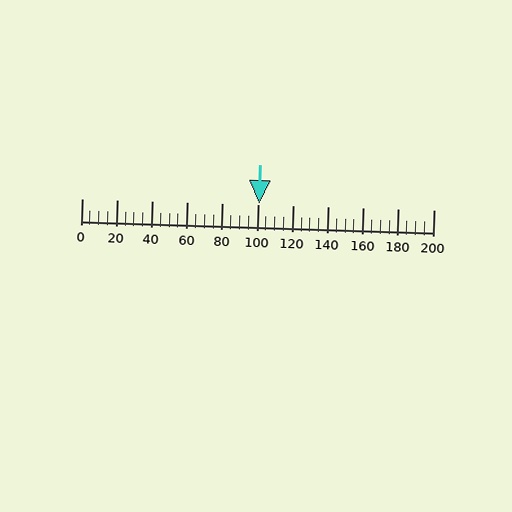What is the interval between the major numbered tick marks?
The major tick marks are spaced 20 units apart.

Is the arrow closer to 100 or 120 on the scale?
The arrow is closer to 100.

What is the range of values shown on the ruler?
The ruler shows values from 0 to 200.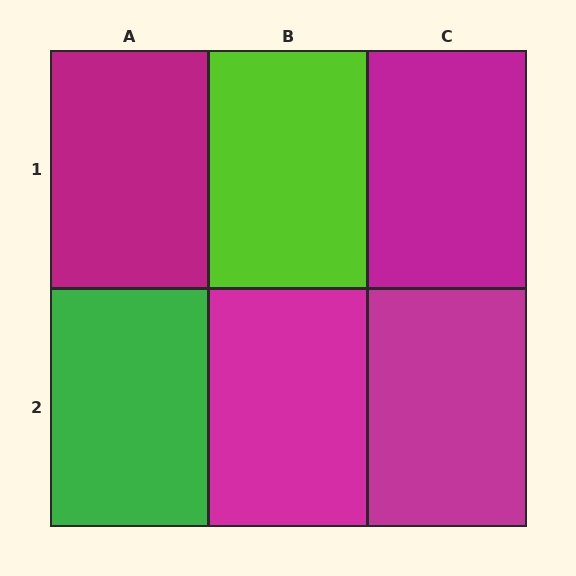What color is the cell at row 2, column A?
Green.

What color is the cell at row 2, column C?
Magenta.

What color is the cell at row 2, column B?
Magenta.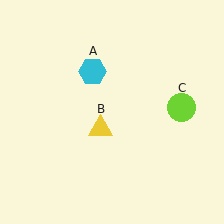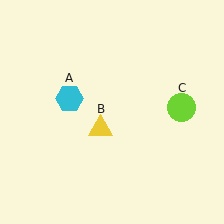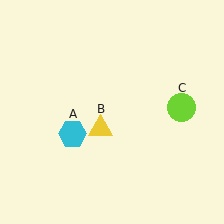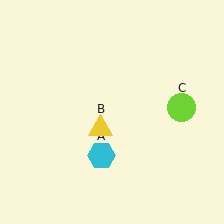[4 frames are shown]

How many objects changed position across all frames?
1 object changed position: cyan hexagon (object A).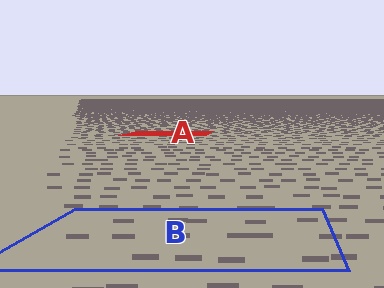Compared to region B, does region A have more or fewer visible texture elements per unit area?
Region A has more texture elements per unit area — they are packed more densely because it is farther away.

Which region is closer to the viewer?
Region B is closer. The texture elements there are larger and more spread out.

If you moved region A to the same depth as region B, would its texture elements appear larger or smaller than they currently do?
They would appear larger. At a closer depth, the same texture elements are projected at a bigger on-screen size.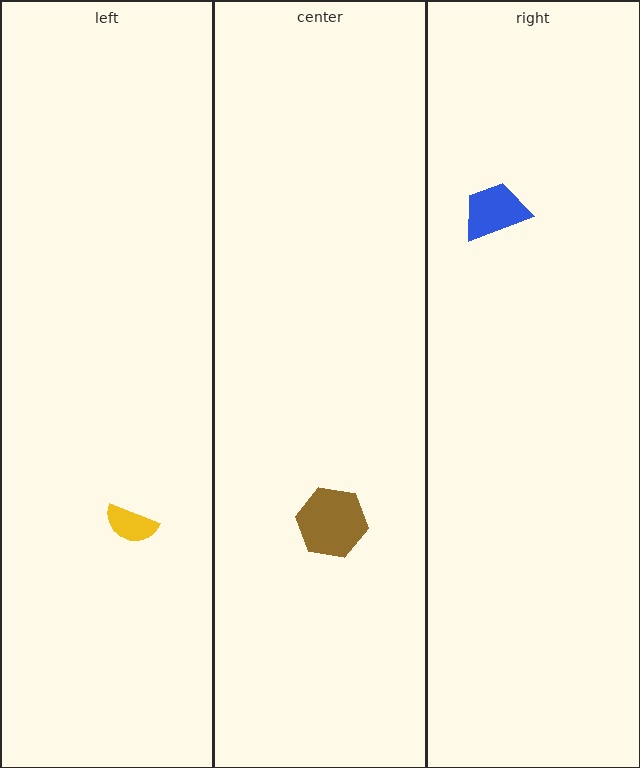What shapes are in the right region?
The blue trapezoid.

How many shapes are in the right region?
1.